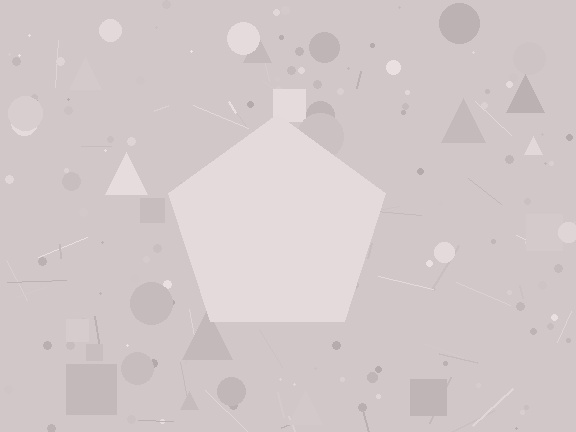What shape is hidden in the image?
A pentagon is hidden in the image.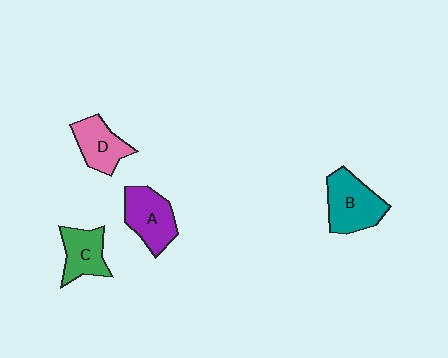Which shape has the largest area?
Shape B (teal).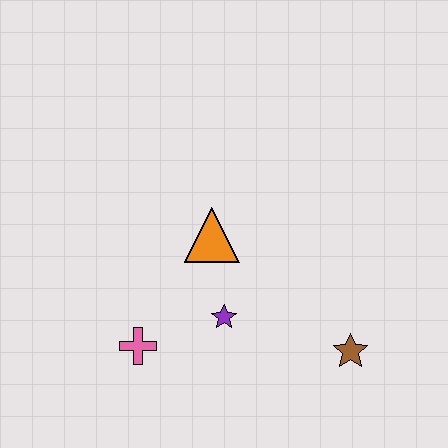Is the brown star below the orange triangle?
Yes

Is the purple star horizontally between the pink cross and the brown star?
Yes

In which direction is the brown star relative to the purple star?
The brown star is to the right of the purple star.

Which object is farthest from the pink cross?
The brown star is farthest from the pink cross.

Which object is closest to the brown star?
The purple star is closest to the brown star.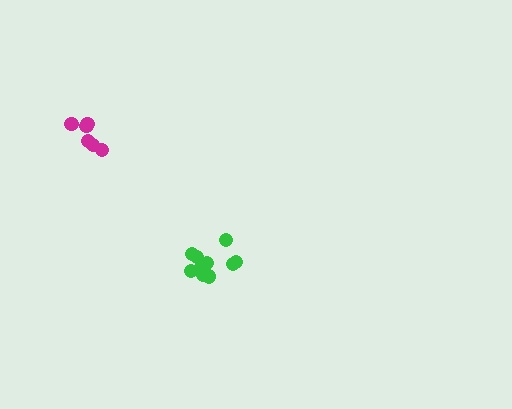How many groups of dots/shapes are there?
There are 2 groups.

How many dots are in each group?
Group 1: 10 dots, Group 2: 6 dots (16 total).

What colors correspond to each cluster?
The clusters are colored: green, magenta.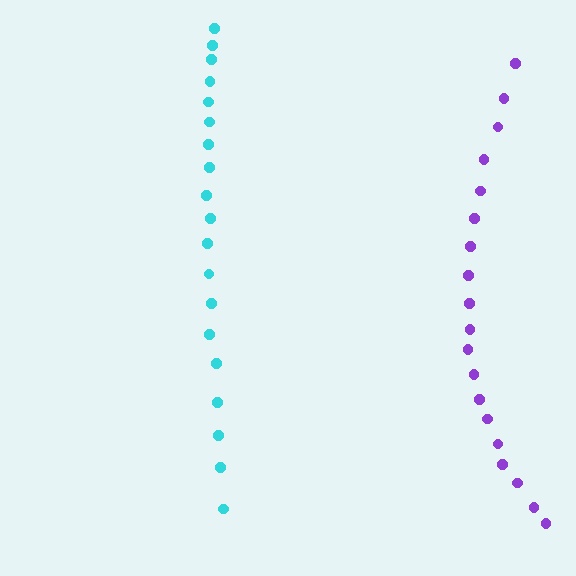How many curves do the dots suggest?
There are 2 distinct paths.